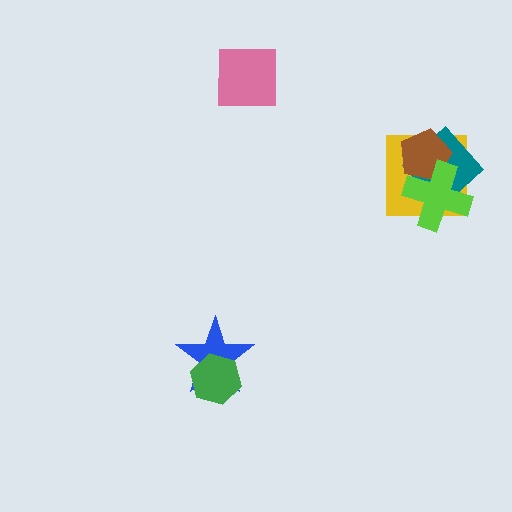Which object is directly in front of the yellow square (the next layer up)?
The teal diamond is directly in front of the yellow square.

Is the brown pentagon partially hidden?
Yes, it is partially covered by another shape.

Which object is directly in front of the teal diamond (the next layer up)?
The brown pentagon is directly in front of the teal diamond.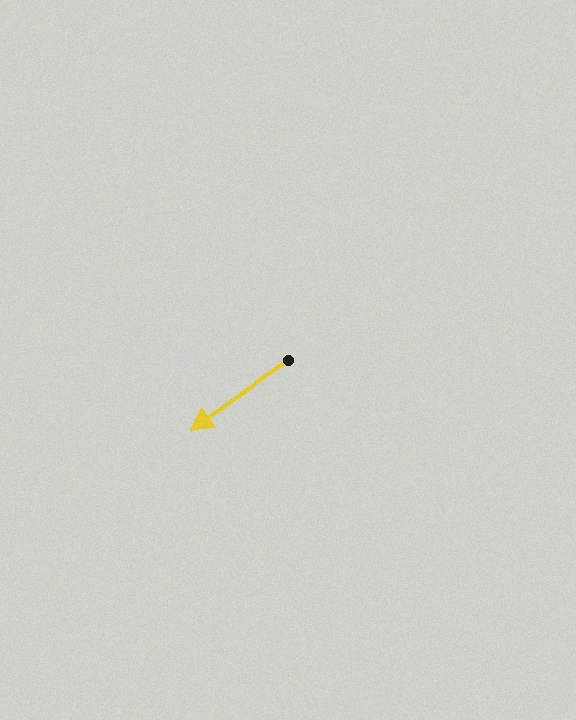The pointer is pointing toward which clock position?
Roughly 8 o'clock.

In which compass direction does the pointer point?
Southwest.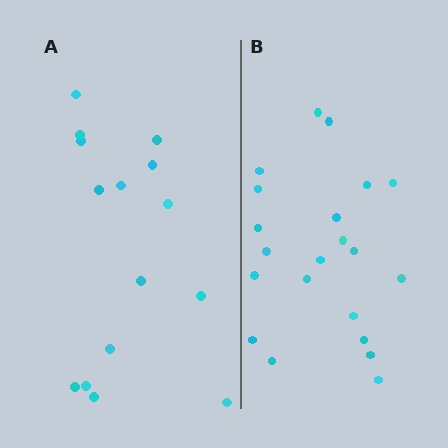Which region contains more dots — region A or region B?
Region B (the right region) has more dots.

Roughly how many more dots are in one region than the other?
Region B has about 6 more dots than region A.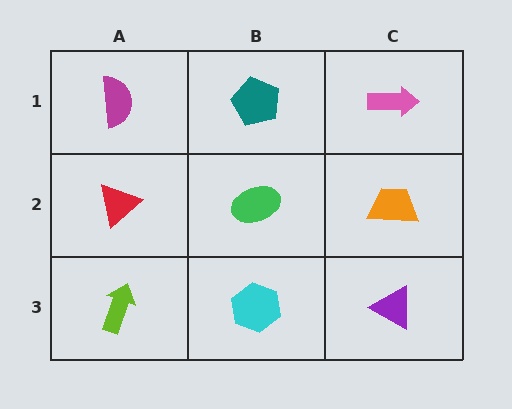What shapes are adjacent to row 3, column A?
A red triangle (row 2, column A), a cyan hexagon (row 3, column B).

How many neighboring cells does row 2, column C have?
3.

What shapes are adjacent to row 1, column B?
A green ellipse (row 2, column B), a magenta semicircle (row 1, column A), a pink arrow (row 1, column C).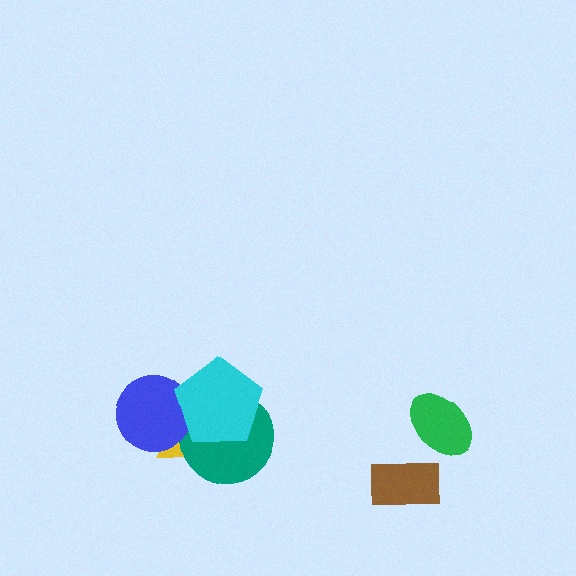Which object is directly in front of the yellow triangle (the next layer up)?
The teal circle is directly in front of the yellow triangle.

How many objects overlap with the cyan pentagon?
3 objects overlap with the cyan pentagon.